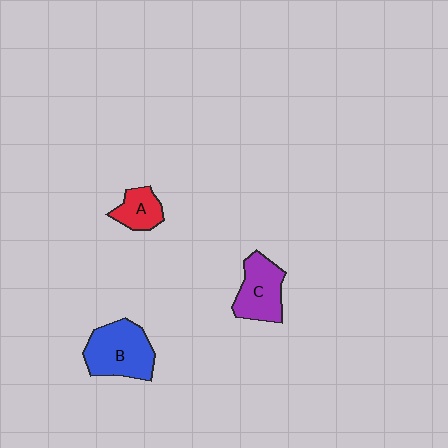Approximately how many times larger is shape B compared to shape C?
Approximately 1.3 times.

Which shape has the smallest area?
Shape A (red).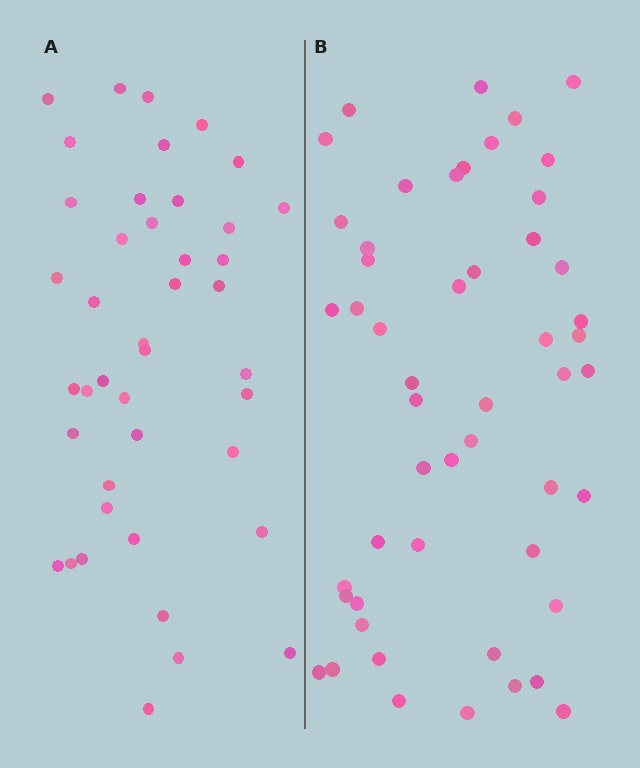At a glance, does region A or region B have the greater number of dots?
Region B (the right region) has more dots.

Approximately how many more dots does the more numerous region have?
Region B has roughly 8 or so more dots than region A.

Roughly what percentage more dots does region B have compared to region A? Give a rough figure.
About 20% more.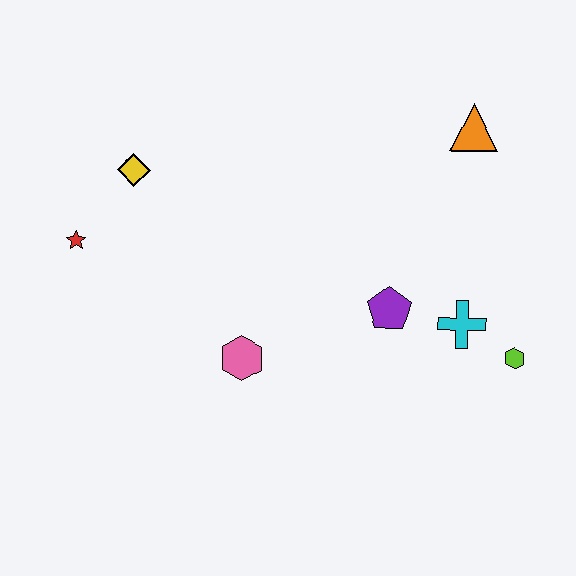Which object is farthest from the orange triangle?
The red star is farthest from the orange triangle.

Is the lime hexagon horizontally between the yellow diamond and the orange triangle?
No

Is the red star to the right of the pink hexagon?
No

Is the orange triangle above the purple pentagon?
Yes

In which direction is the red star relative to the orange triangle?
The red star is to the left of the orange triangle.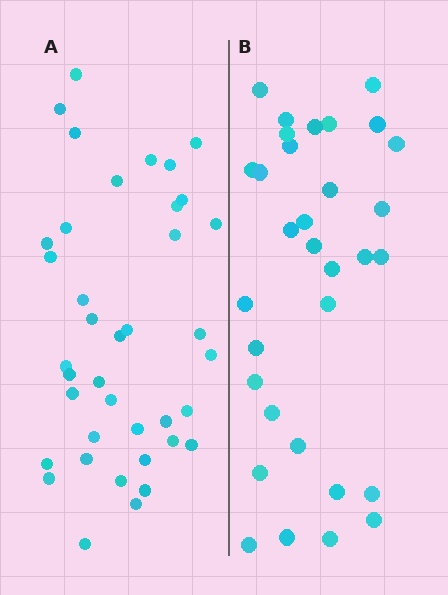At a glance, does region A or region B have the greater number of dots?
Region A (the left region) has more dots.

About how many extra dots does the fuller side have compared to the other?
Region A has roughly 8 or so more dots than region B.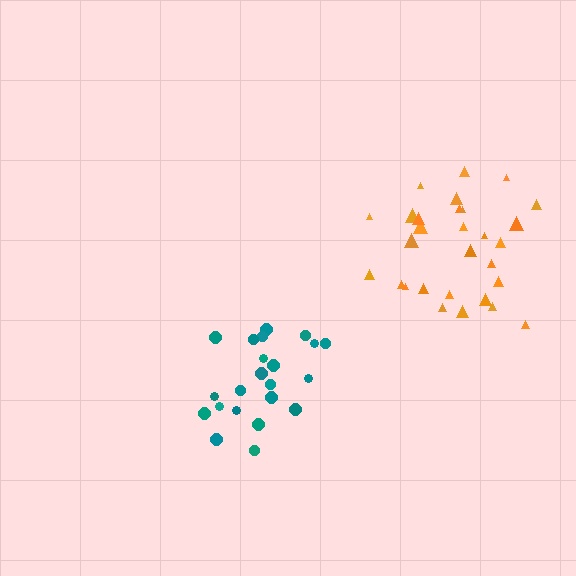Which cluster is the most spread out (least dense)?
Orange.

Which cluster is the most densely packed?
Teal.